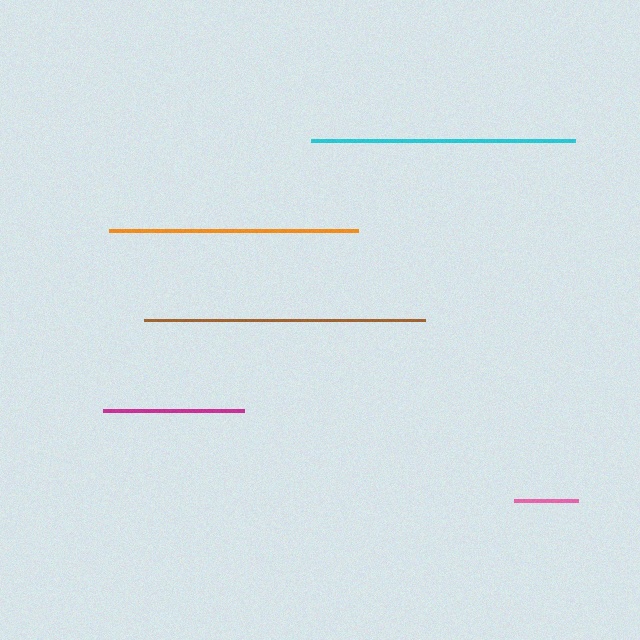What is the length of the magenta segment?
The magenta segment is approximately 142 pixels long.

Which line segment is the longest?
The brown line is the longest at approximately 280 pixels.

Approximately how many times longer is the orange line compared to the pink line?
The orange line is approximately 3.9 times the length of the pink line.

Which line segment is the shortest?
The pink line is the shortest at approximately 64 pixels.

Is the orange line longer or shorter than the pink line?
The orange line is longer than the pink line.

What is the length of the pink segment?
The pink segment is approximately 64 pixels long.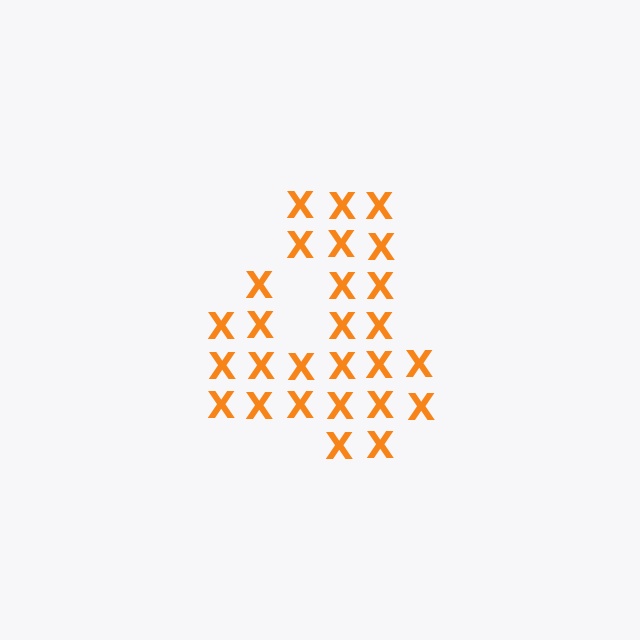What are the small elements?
The small elements are letter X's.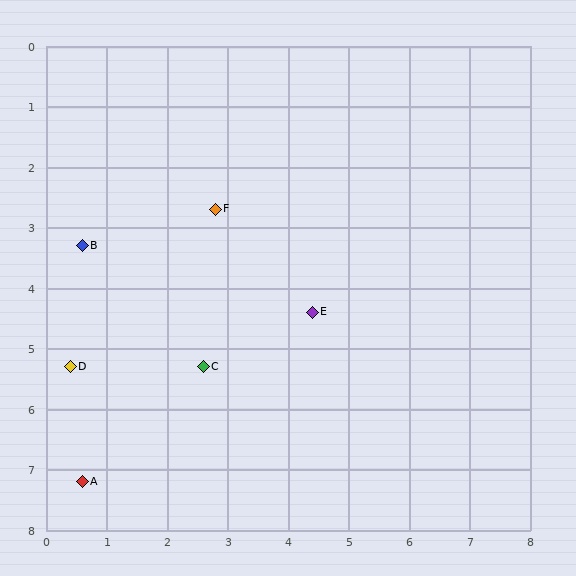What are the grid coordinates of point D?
Point D is at approximately (0.4, 5.3).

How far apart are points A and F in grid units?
Points A and F are about 5.0 grid units apart.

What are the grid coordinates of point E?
Point E is at approximately (4.4, 4.4).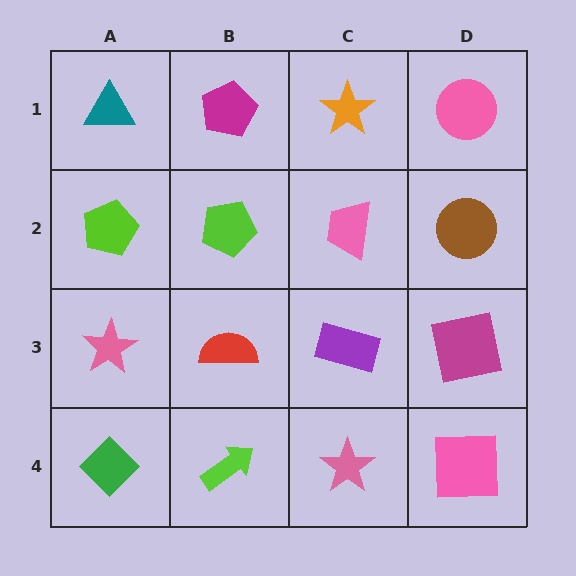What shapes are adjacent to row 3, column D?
A brown circle (row 2, column D), a pink square (row 4, column D), a purple rectangle (row 3, column C).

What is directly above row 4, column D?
A magenta square.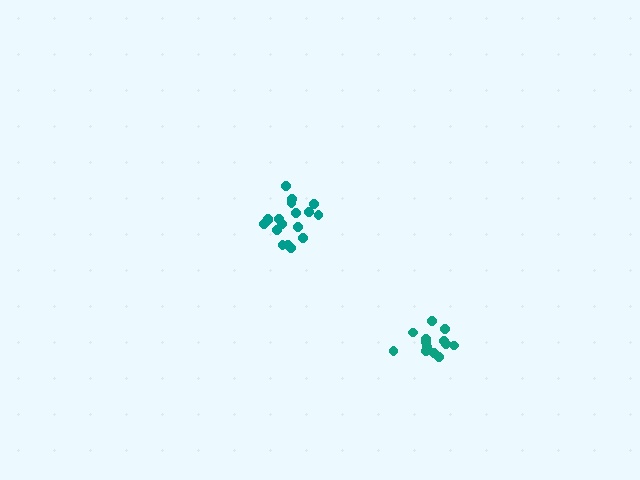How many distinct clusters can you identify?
There are 2 distinct clusters.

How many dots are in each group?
Group 1: 13 dots, Group 2: 18 dots (31 total).